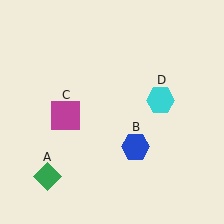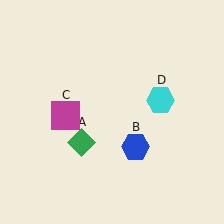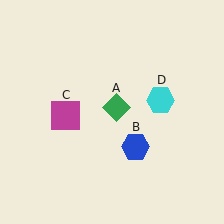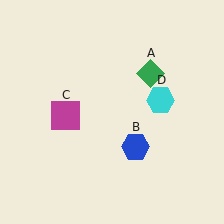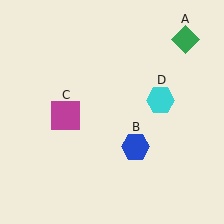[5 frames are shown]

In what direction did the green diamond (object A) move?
The green diamond (object A) moved up and to the right.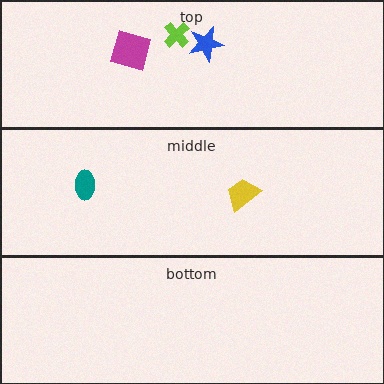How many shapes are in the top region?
3.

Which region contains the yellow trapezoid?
The middle region.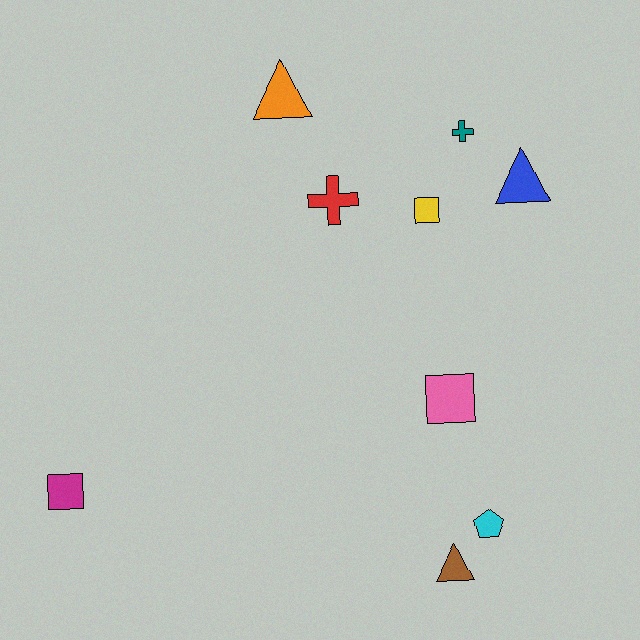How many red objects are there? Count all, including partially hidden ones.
There is 1 red object.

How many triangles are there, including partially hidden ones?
There are 3 triangles.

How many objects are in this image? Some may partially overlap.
There are 9 objects.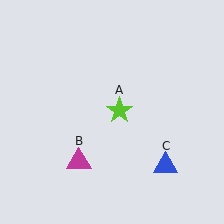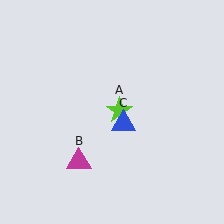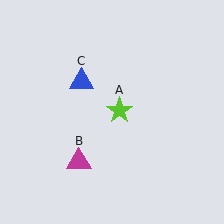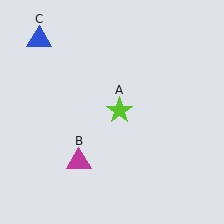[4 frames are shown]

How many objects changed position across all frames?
1 object changed position: blue triangle (object C).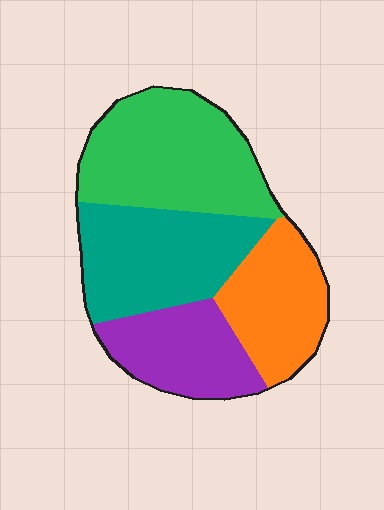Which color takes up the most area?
Green, at roughly 30%.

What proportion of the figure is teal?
Teal takes up between a sixth and a third of the figure.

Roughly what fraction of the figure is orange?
Orange covers 21% of the figure.